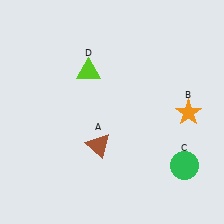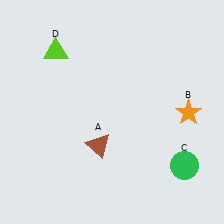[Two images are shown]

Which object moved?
The lime triangle (D) moved left.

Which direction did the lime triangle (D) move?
The lime triangle (D) moved left.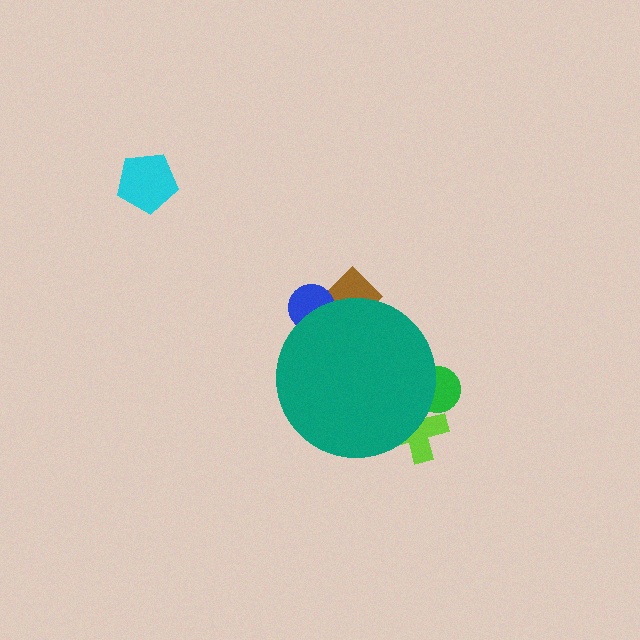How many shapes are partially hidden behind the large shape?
4 shapes are partially hidden.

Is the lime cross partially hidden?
Yes, the lime cross is partially hidden behind the teal circle.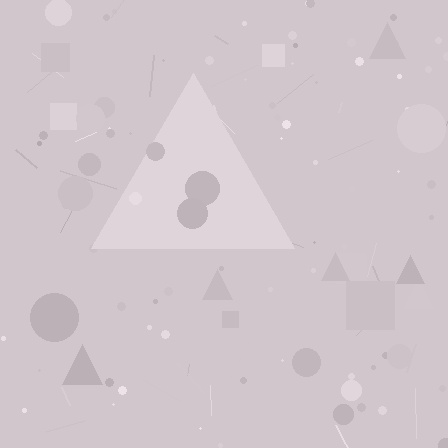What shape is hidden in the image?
A triangle is hidden in the image.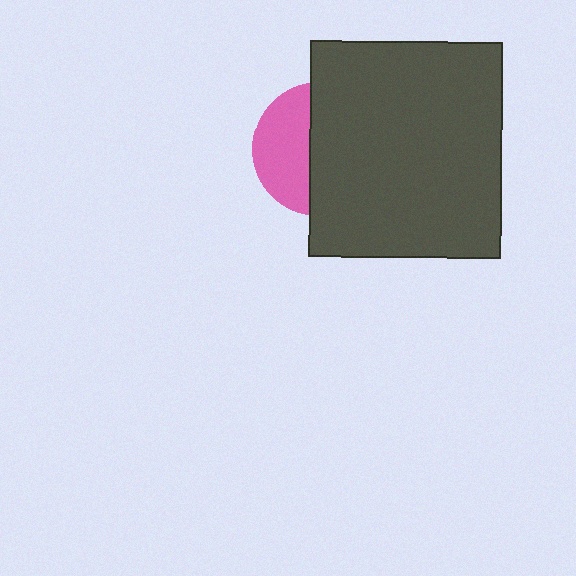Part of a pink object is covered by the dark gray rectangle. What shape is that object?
It is a circle.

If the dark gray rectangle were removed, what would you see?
You would see the complete pink circle.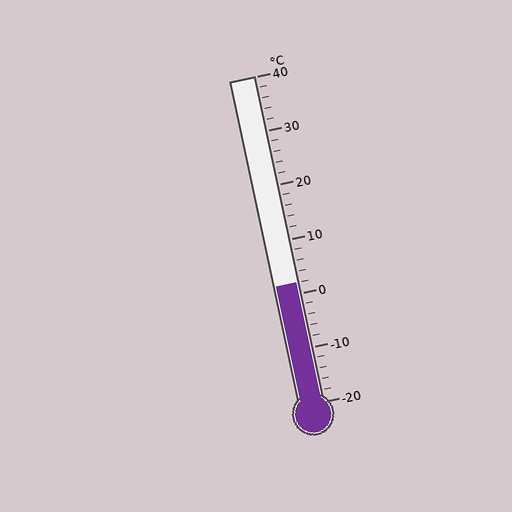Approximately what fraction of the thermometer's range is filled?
The thermometer is filled to approximately 35% of its range.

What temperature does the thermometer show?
The thermometer shows approximately 2°C.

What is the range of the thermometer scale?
The thermometer scale ranges from -20°C to 40°C.